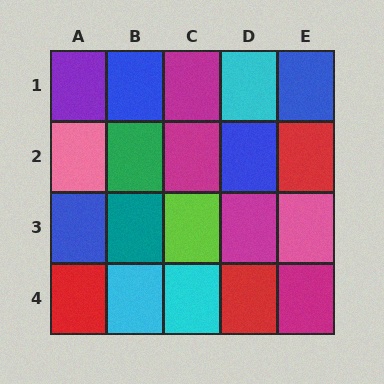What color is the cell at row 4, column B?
Cyan.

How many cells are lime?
1 cell is lime.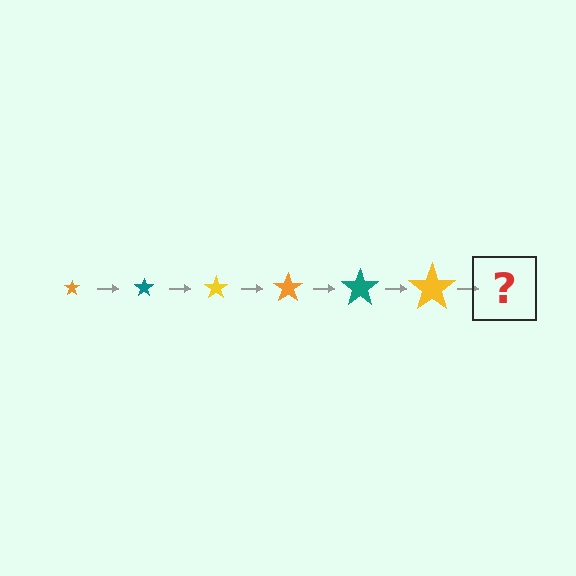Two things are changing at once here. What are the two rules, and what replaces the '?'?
The two rules are that the star grows larger each step and the color cycles through orange, teal, and yellow. The '?' should be an orange star, larger than the previous one.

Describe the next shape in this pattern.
It should be an orange star, larger than the previous one.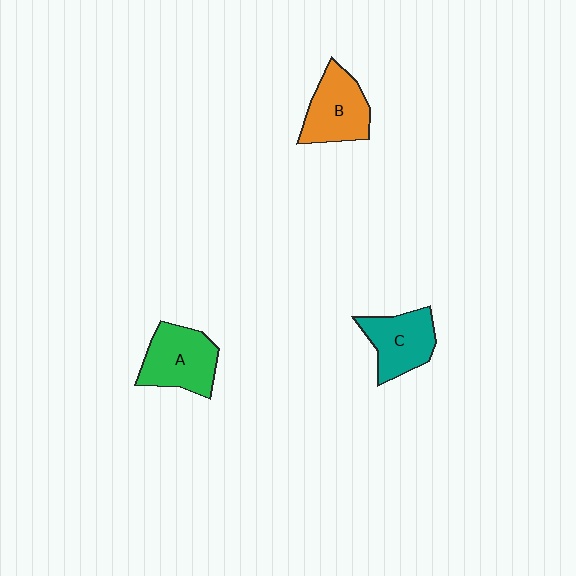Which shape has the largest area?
Shape A (green).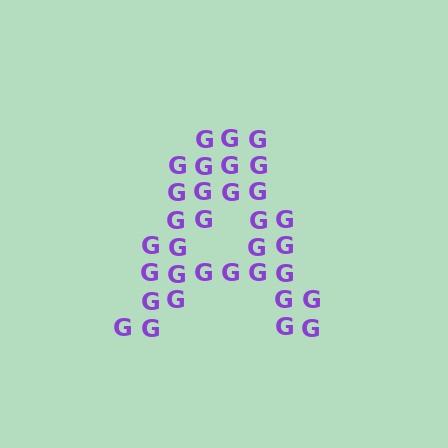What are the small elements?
The small elements are letter G's.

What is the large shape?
The large shape is the letter A.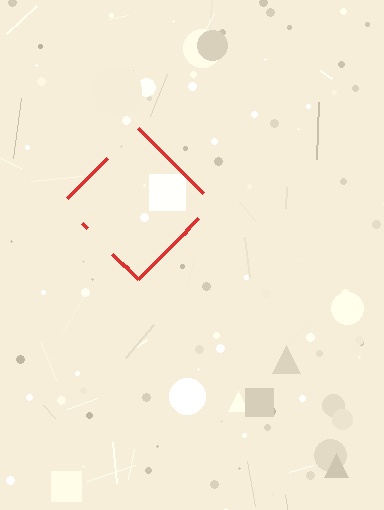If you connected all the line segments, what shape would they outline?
They would outline a diamond.